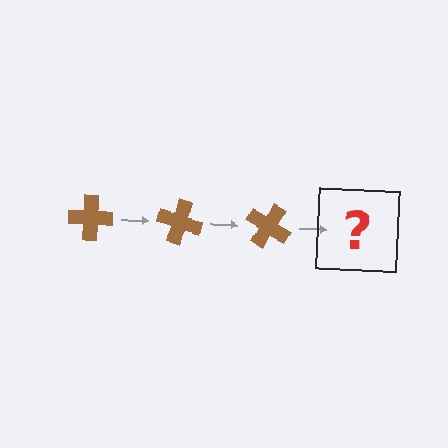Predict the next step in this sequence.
The next step is a brown cross rotated 45 degrees.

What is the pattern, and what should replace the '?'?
The pattern is that the cross rotates 15 degrees each step. The '?' should be a brown cross rotated 45 degrees.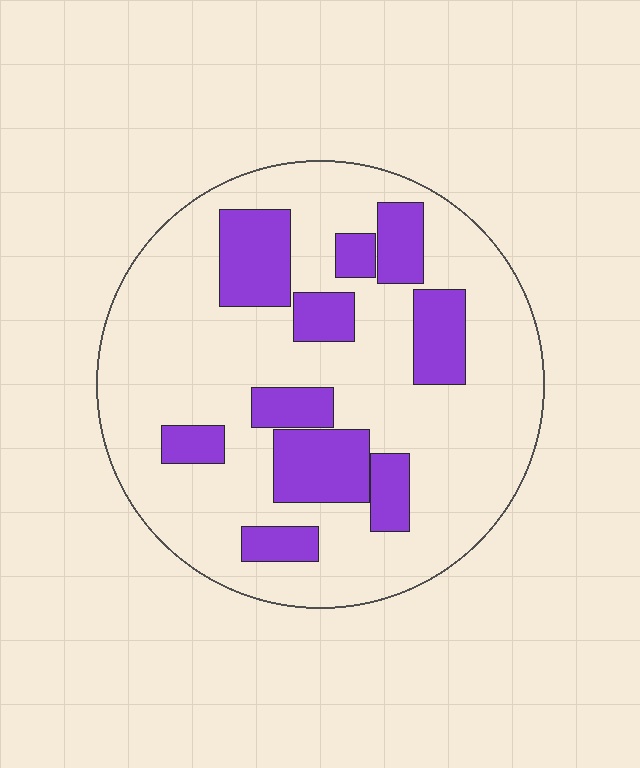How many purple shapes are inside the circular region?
10.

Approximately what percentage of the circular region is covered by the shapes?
Approximately 25%.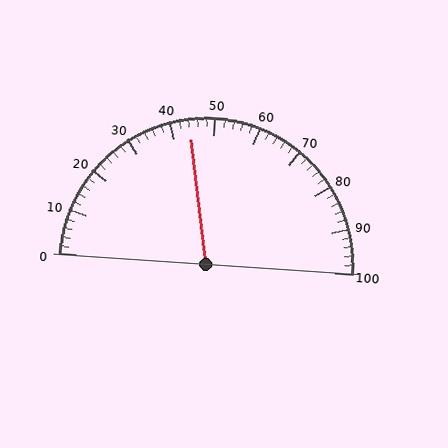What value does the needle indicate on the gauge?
The needle indicates approximately 44.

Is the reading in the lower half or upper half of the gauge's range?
The reading is in the lower half of the range (0 to 100).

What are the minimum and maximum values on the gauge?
The gauge ranges from 0 to 100.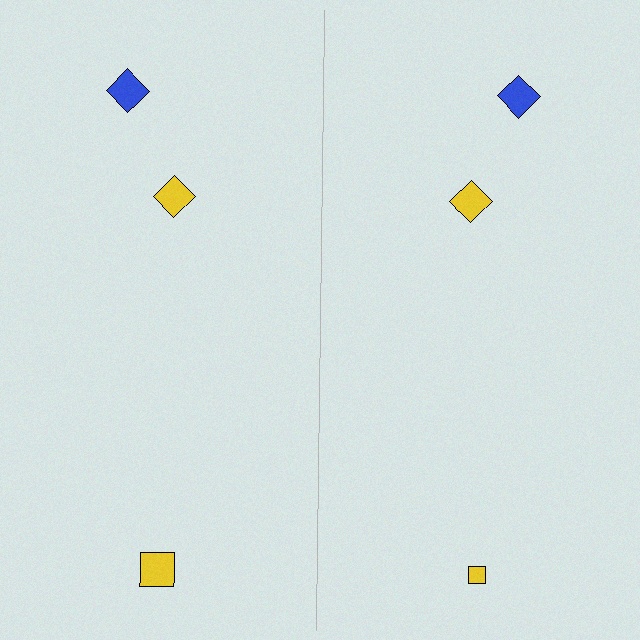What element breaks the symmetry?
The yellow square on the right side has a different size than its mirror counterpart.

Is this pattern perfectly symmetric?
No, the pattern is not perfectly symmetric. The yellow square on the right side has a different size than its mirror counterpart.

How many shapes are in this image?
There are 6 shapes in this image.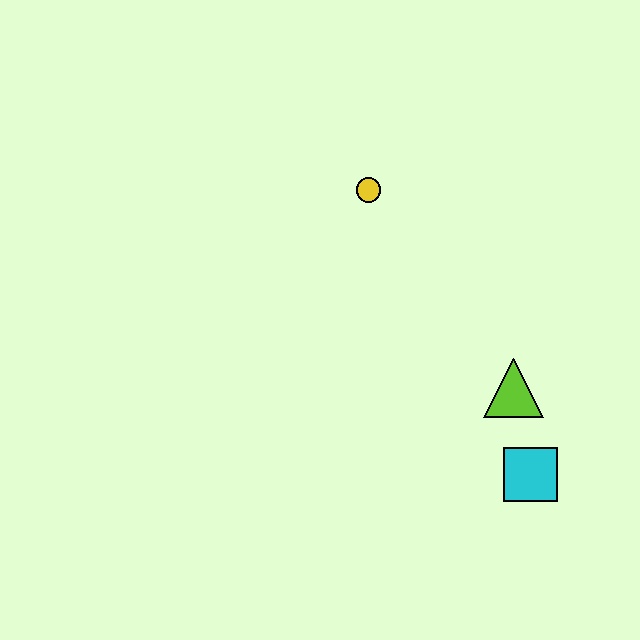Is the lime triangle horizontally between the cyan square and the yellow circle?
Yes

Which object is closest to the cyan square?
The lime triangle is closest to the cyan square.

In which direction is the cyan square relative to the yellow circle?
The cyan square is below the yellow circle.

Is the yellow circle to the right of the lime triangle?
No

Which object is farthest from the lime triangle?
The yellow circle is farthest from the lime triangle.